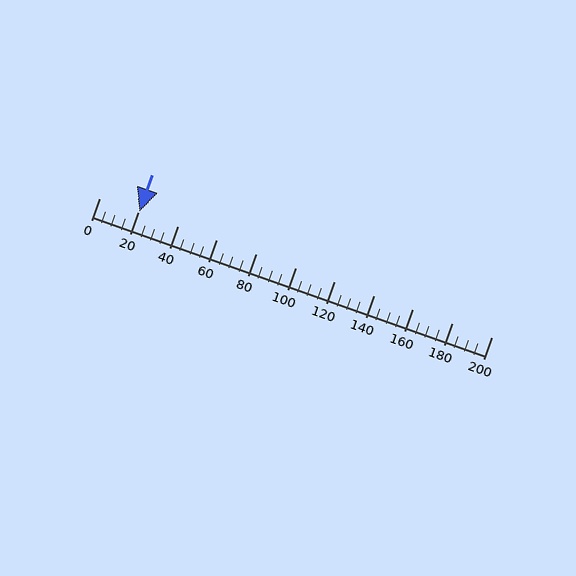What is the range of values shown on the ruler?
The ruler shows values from 0 to 200.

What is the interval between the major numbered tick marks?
The major tick marks are spaced 20 units apart.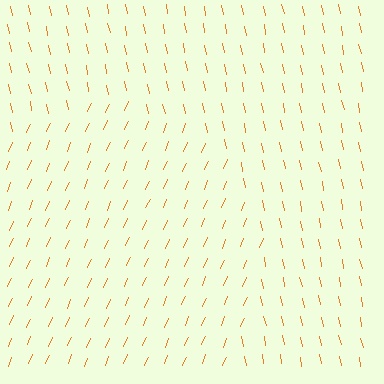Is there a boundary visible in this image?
Yes, there is a texture boundary formed by a change in line orientation.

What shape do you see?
I see a circle.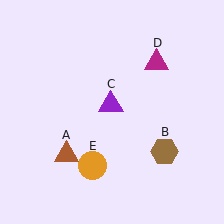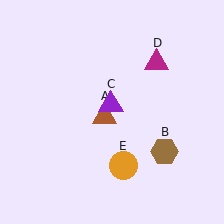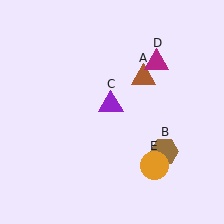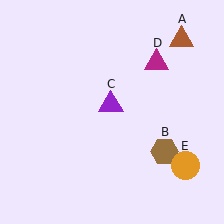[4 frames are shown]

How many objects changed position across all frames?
2 objects changed position: brown triangle (object A), orange circle (object E).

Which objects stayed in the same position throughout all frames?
Brown hexagon (object B) and purple triangle (object C) and magenta triangle (object D) remained stationary.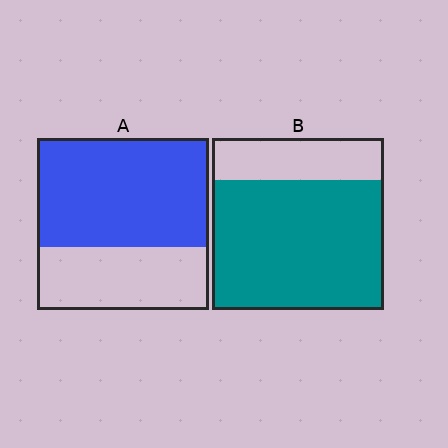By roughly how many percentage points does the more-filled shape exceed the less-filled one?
By roughly 10 percentage points (B over A).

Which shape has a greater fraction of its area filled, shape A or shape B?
Shape B.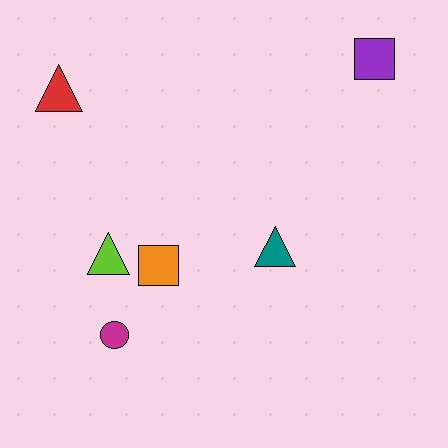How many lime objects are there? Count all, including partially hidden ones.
There is 1 lime object.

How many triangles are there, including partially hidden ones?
There are 3 triangles.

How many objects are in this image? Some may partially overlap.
There are 6 objects.